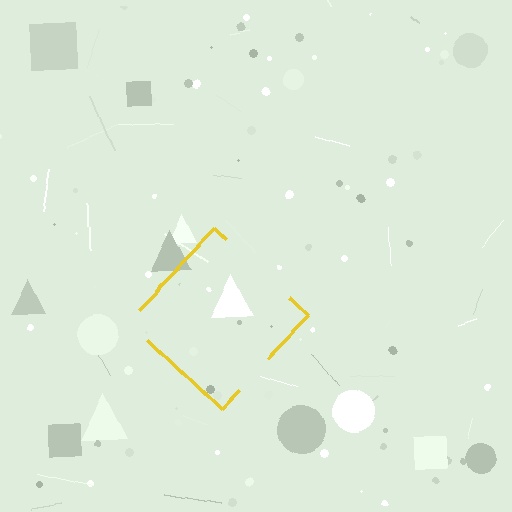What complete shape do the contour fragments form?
The contour fragments form a diamond.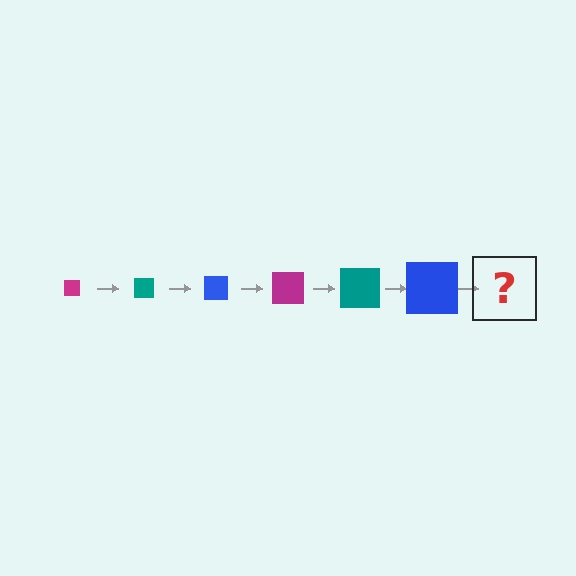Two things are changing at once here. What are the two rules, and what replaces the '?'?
The two rules are that the square grows larger each step and the color cycles through magenta, teal, and blue. The '?' should be a magenta square, larger than the previous one.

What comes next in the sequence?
The next element should be a magenta square, larger than the previous one.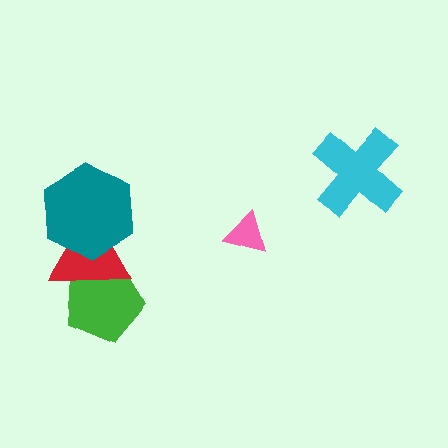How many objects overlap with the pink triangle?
0 objects overlap with the pink triangle.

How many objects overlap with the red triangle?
2 objects overlap with the red triangle.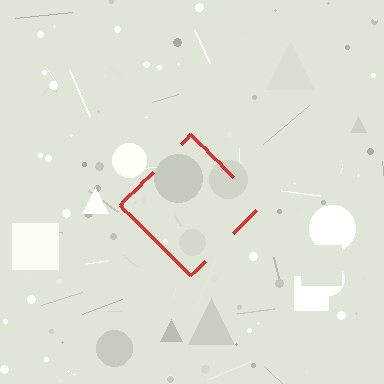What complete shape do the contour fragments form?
The contour fragments form a diamond.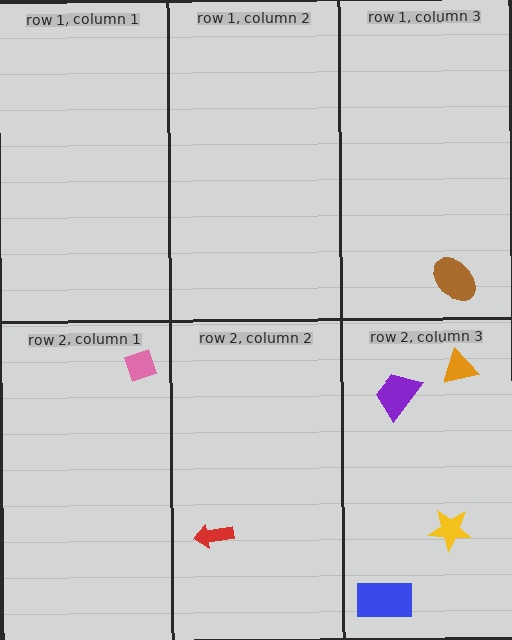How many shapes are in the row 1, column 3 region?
1.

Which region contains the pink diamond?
The row 2, column 1 region.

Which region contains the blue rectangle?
The row 2, column 3 region.